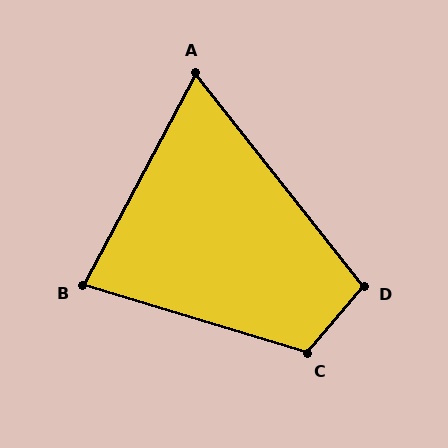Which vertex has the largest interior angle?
C, at approximately 114 degrees.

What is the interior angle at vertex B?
Approximately 79 degrees (acute).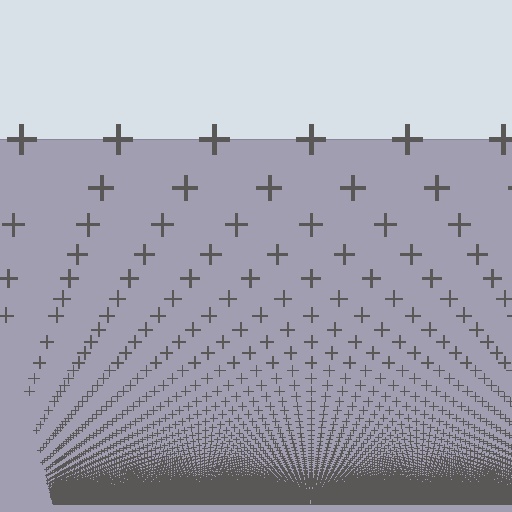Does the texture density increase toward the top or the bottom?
Density increases toward the bottom.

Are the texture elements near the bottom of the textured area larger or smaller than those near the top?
Smaller. The gradient is inverted — elements near the bottom are smaller and denser.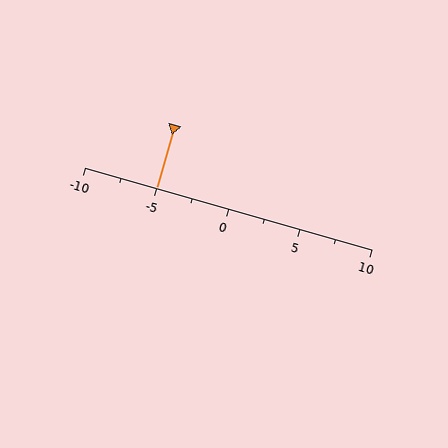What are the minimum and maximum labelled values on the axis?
The axis runs from -10 to 10.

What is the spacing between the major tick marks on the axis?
The major ticks are spaced 5 apart.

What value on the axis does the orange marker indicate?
The marker indicates approximately -5.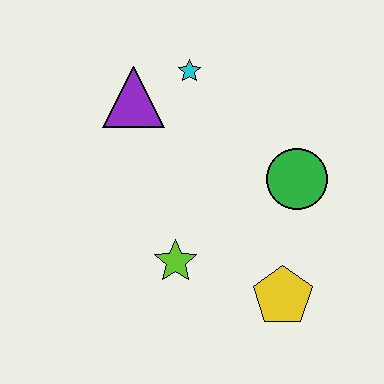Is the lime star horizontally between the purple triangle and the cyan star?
Yes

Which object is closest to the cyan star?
The purple triangle is closest to the cyan star.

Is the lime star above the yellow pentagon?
Yes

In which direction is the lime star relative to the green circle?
The lime star is to the left of the green circle.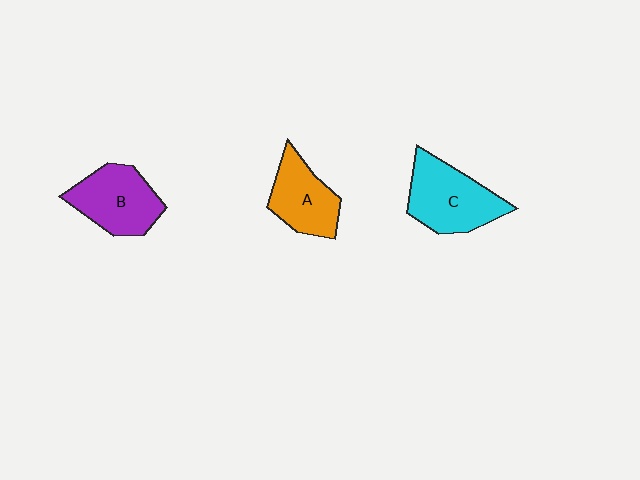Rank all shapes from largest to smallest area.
From largest to smallest: C (cyan), B (purple), A (orange).